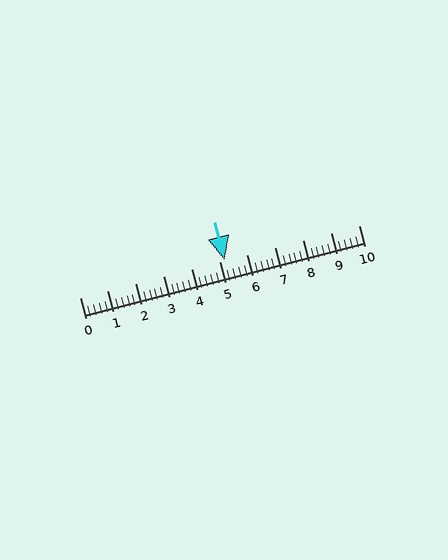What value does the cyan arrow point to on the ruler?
The cyan arrow points to approximately 5.2.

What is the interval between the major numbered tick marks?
The major tick marks are spaced 1 units apart.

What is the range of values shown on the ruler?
The ruler shows values from 0 to 10.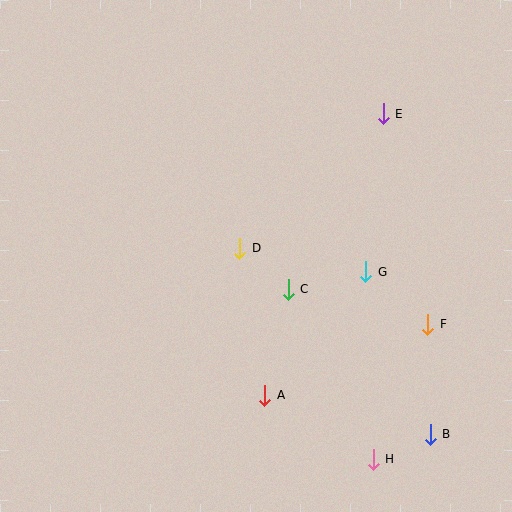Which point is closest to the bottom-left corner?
Point A is closest to the bottom-left corner.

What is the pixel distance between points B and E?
The distance between B and E is 324 pixels.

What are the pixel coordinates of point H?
Point H is at (373, 460).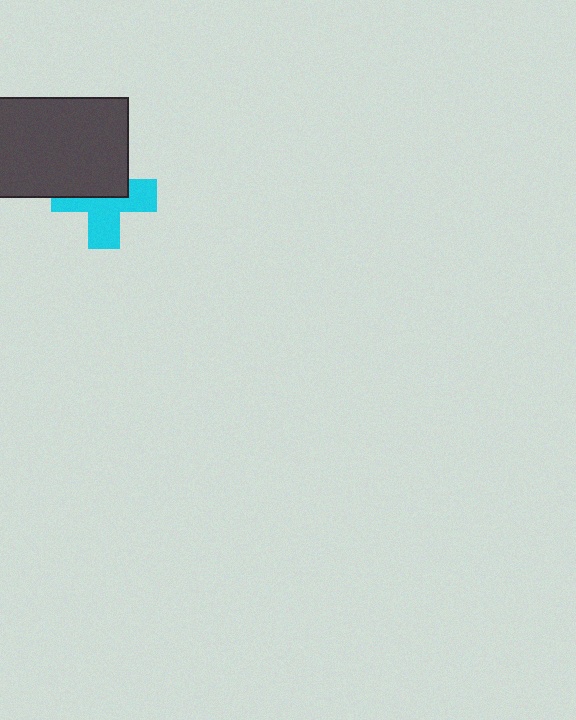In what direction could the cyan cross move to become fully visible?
The cyan cross could move down. That would shift it out from behind the dark gray rectangle entirely.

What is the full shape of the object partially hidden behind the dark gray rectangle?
The partially hidden object is a cyan cross.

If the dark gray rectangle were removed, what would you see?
You would see the complete cyan cross.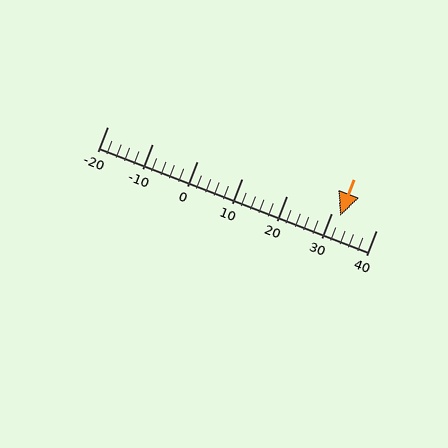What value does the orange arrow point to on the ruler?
The orange arrow points to approximately 32.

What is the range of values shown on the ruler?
The ruler shows values from -20 to 40.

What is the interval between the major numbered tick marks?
The major tick marks are spaced 10 units apart.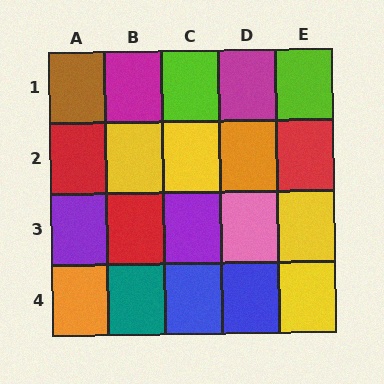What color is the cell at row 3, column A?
Purple.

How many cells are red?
3 cells are red.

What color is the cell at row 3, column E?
Yellow.